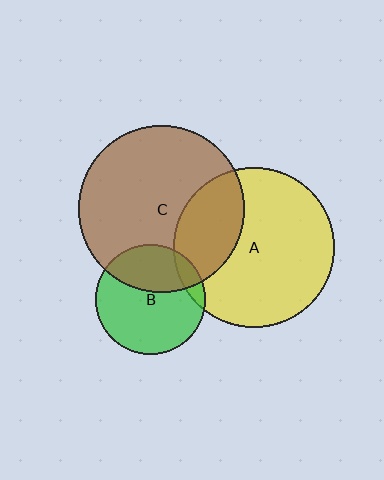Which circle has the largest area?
Circle C (brown).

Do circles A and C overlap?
Yes.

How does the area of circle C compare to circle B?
Approximately 2.3 times.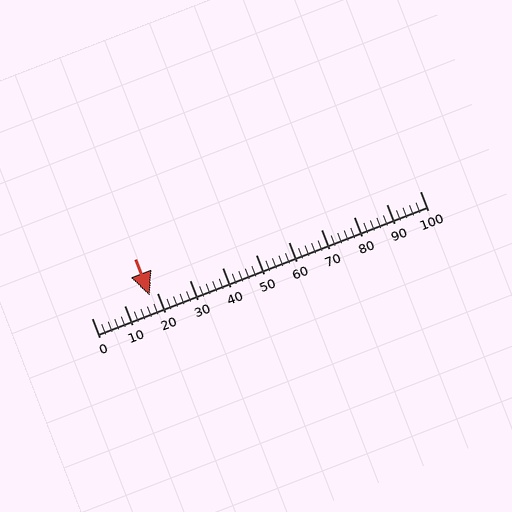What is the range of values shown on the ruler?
The ruler shows values from 0 to 100.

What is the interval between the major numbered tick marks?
The major tick marks are spaced 10 units apart.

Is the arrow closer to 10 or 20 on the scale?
The arrow is closer to 20.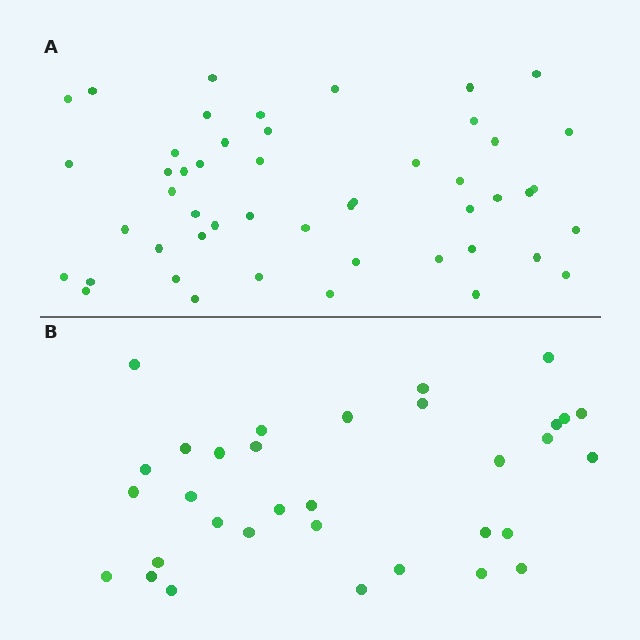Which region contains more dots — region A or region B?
Region A (the top region) has more dots.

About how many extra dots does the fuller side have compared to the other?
Region A has approximately 15 more dots than region B.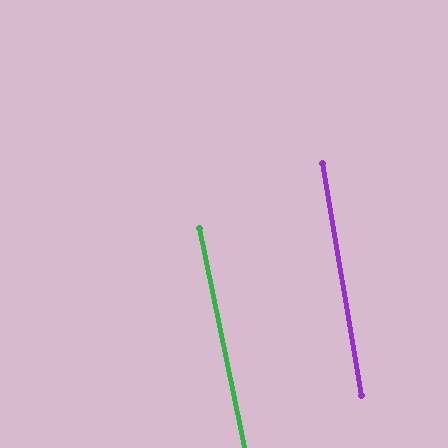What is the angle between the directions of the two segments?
Approximately 2 degrees.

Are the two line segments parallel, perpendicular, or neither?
Parallel — their directions differ by only 2.0°.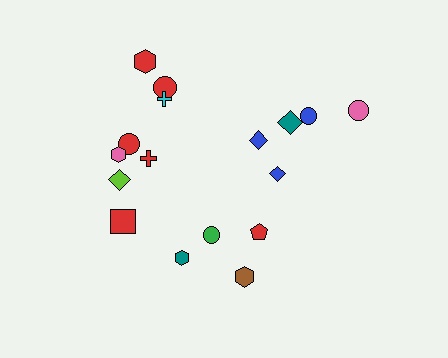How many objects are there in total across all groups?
There are 17 objects.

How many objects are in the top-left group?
There are 8 objects.